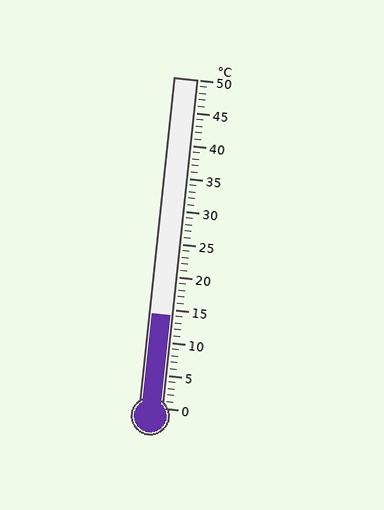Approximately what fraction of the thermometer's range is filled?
The thermometer is filled to approximately 30% of its range.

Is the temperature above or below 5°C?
The temperature is above 5°C.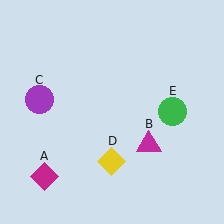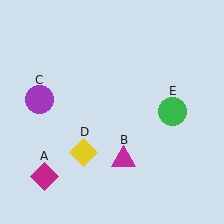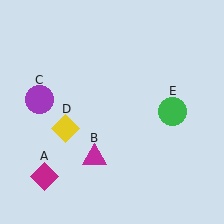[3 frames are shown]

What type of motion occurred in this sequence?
The magenta triangle (object B), yellow diamond (object D) rotated clockwise around the center of the scene.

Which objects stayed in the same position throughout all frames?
Magenta diamond (object A) and purple circle (object C) and green circle (object E) remained stationary.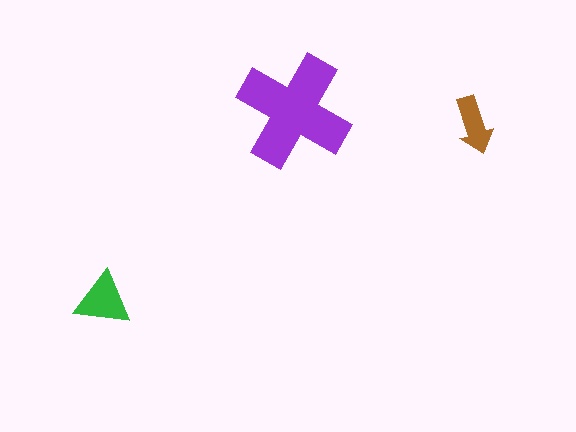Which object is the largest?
The purple cross.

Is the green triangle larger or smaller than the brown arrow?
Larger.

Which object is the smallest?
The brown arrow.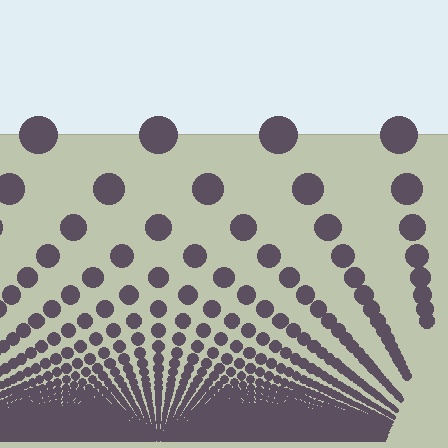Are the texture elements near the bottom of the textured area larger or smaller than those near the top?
Smaller. The gradient is inverted — elements near the bottom are smaller and denser.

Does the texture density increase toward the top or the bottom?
Density increases toward the bottom.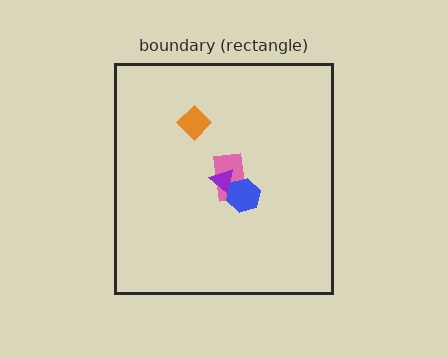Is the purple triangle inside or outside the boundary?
Inside.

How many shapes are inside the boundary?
5 inside, 0 outside.